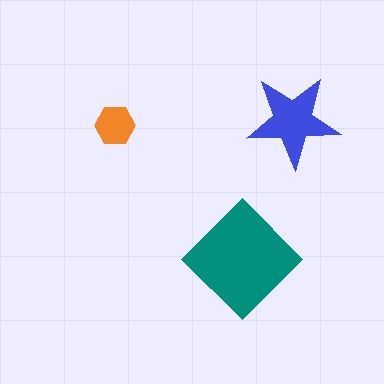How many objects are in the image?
There are 3 objects in the image.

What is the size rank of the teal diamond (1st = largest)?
1st.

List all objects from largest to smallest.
The teal diamond, the blue star, the orange hexagon.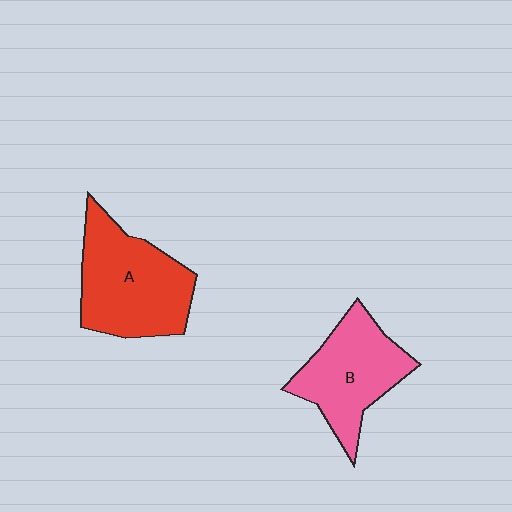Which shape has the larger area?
Shape A (red).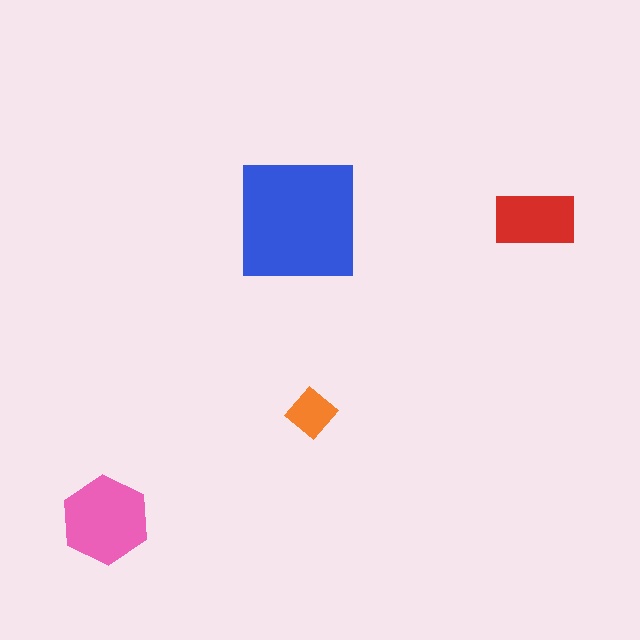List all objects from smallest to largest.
The orange diamond, the red rectangle, the pink hexagon, the blue square.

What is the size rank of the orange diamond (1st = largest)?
4th.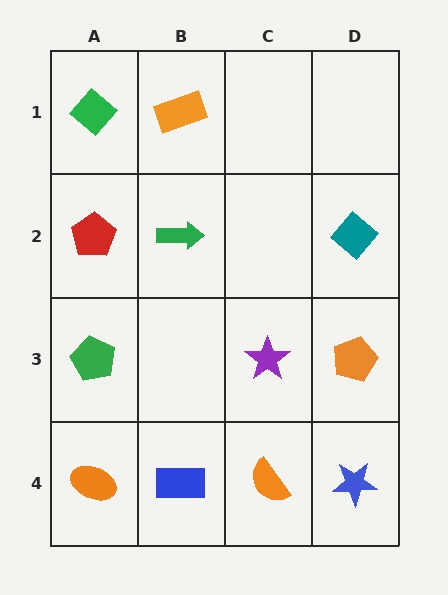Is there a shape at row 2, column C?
No, that cell is empty.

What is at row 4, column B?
A blue rectangle.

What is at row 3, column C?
A purple star.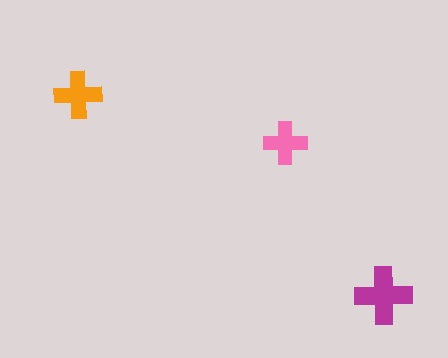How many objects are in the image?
There are 3 objects in the image.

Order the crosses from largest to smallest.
the magenta one, the orange one, the pink one.